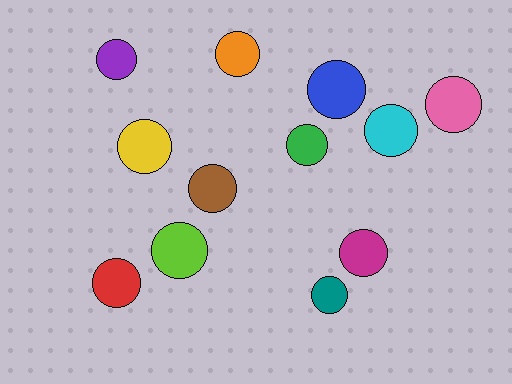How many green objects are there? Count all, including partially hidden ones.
There is 1 green object.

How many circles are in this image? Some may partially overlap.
There are 12 circles.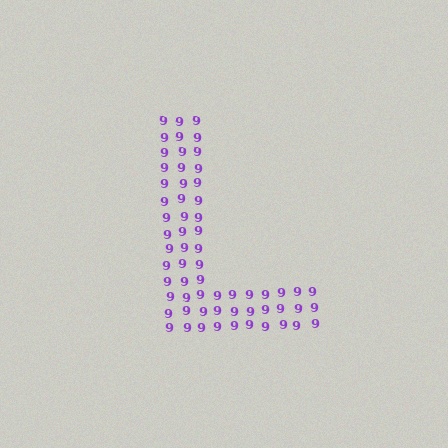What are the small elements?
The small elements are digit 9's.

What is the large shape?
The large shape is the letter L.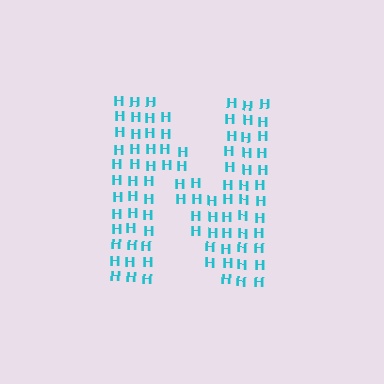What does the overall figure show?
The overall figure shows the letter N.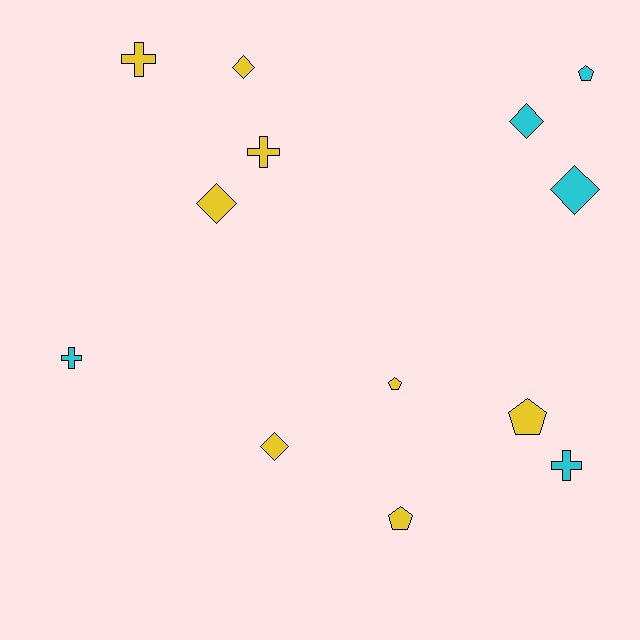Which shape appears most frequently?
Diamond, with 5 objects.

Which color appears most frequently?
Yellow, with 8 objects.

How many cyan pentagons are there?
There is 1 cyan pentagon.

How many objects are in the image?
There are 13 objects.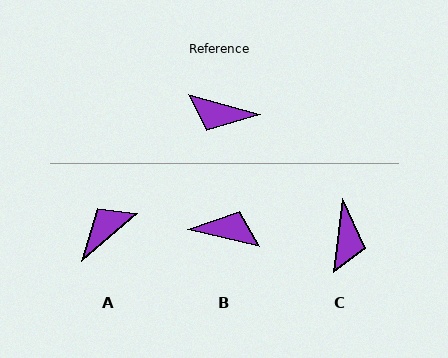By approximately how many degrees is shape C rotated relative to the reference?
Approximately 99 degrees counter-clockwise.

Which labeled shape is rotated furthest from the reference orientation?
B, about 177 degrees away.